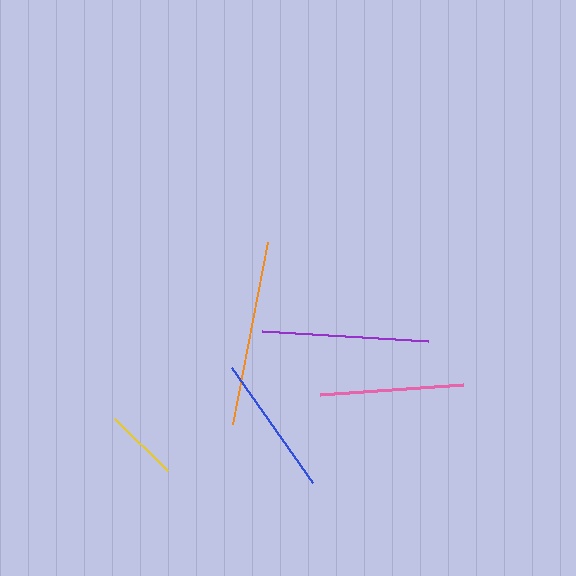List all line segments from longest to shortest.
From longest to shortest: orange, purple, pink, blue, yellow.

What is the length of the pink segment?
The pink segment is approximately 143 pixels long.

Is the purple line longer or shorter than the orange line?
The orange line is longer than the purple line.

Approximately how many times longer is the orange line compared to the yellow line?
The orange line is approximately 2.5 times the length of the yellow line.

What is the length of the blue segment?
The blue segment is approximately 141 pixels long.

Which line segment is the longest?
The orange line is the longest at approximately 185 pixels.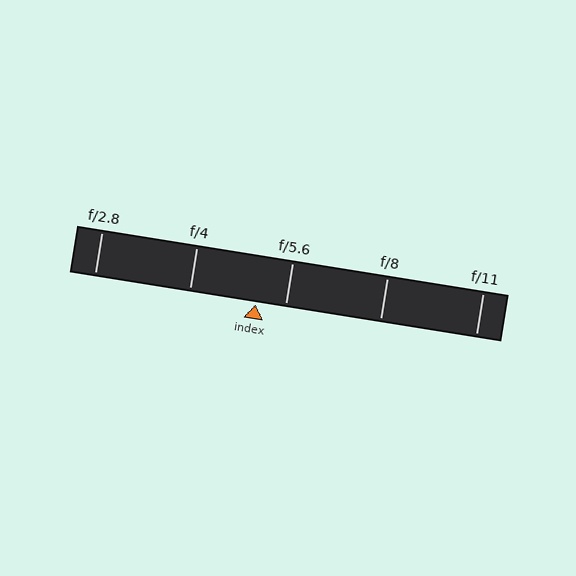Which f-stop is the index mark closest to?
The index mark is closest to f/5.6.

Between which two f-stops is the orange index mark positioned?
The index mark is between f/4 and f/5.6.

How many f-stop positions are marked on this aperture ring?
There are 5 f-stop positions marked.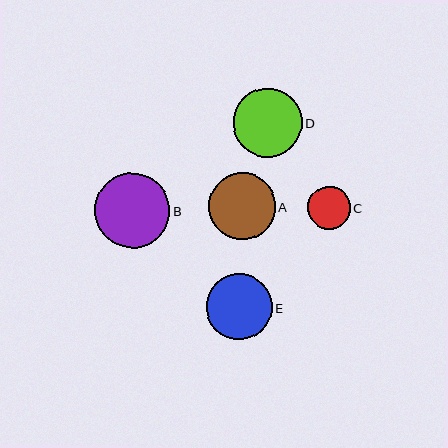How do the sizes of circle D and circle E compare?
Circle D and circle E are approximately the same size.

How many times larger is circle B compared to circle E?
Circle B is approximately 1.2 times the size of circle E.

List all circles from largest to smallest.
From largest to smallest: B, D, A, E, C.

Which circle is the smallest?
Circle C is the smallest with a size of approximately 43 pixels.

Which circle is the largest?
Circle B is the largest with a size of approximately 75 pixels.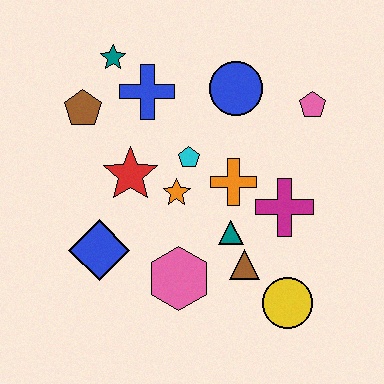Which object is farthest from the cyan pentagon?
The yellow circle is farthest from the cyan pentagon.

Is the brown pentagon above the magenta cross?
Yes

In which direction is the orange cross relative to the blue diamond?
The orange cross is to the right of the blue diamond.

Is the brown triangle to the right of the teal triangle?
Yes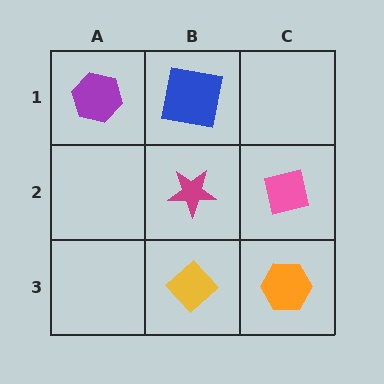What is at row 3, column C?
An orange hexagon.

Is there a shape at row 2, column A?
No, that cell is empty.